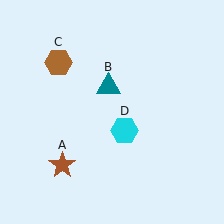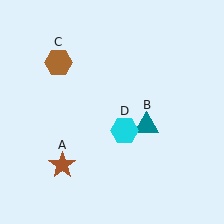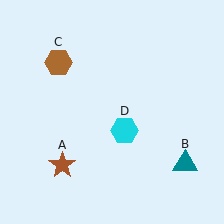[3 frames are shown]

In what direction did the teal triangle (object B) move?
The teal triangle (object B) moved down and to the right.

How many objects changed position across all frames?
1 object changed position: teal triangle (object B).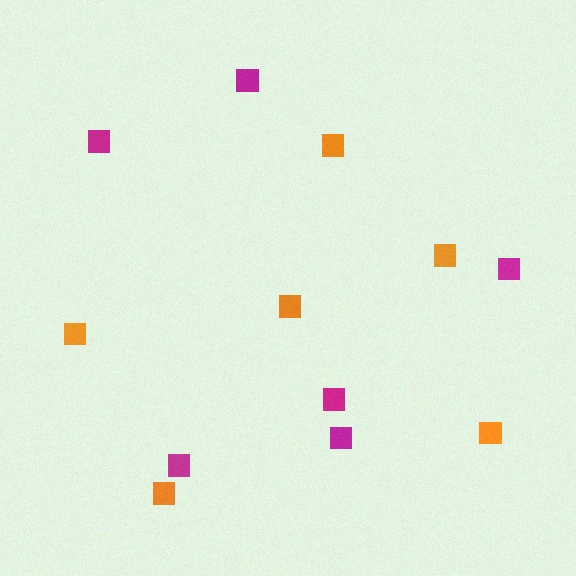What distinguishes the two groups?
There are 2 groups: one group of magenta squares (6) and one group of orange squares (6).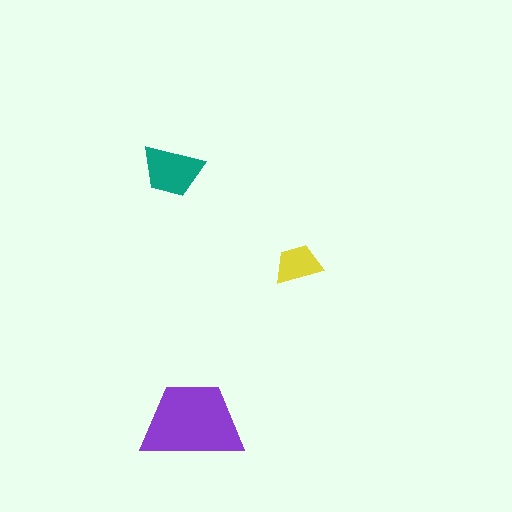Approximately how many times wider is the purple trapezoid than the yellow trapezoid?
About 2 times wider.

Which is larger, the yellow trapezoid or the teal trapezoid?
The teal one.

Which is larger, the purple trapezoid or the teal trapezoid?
The purple one.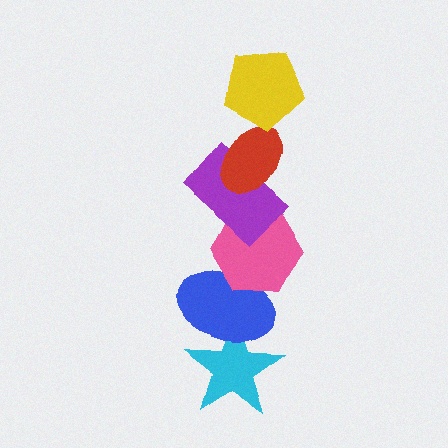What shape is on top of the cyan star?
The blue ellipse is on top of the cyan star.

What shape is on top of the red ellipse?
The yellow pentagon is on top of the red ellipse.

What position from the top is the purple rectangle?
The purple rectangle is 3rd from the top.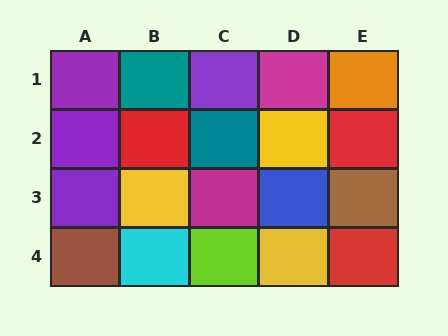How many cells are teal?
2 cells are teal.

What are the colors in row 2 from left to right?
Purple, red, teal, yellow, red.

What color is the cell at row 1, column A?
Purple.